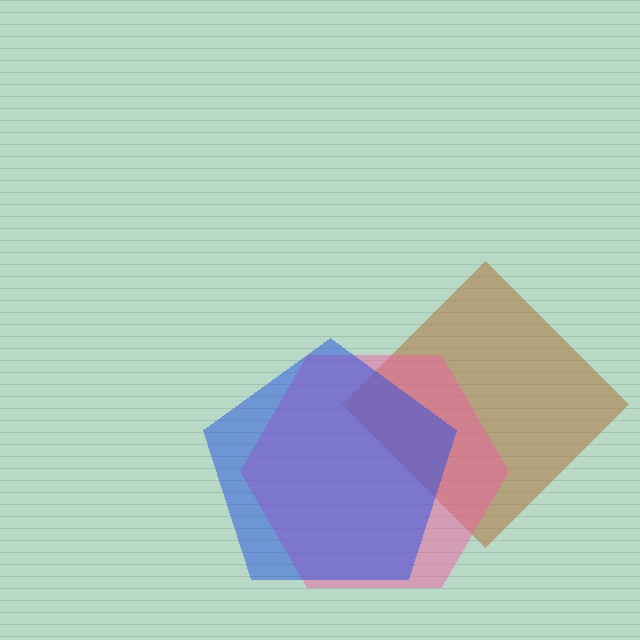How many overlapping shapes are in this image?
There are 3 overlapping shapes in the image.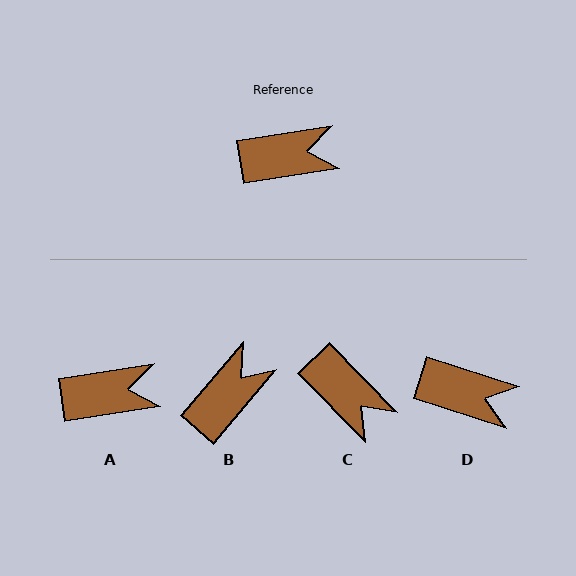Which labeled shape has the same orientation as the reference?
A.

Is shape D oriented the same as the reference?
No, it is off by about 27 degrees.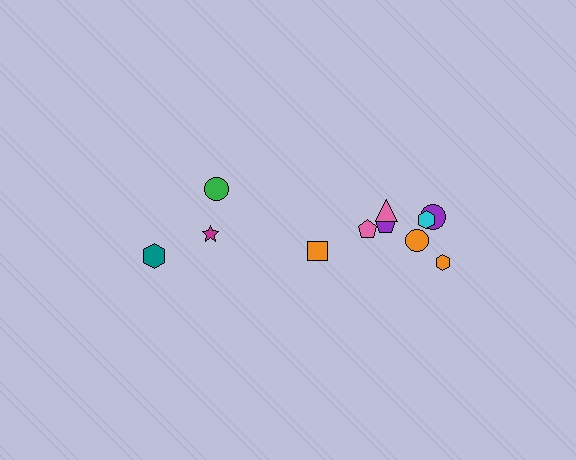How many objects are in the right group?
There are 8 objects.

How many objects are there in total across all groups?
There are 11 objects.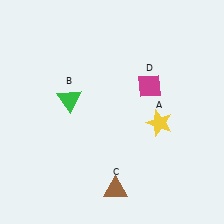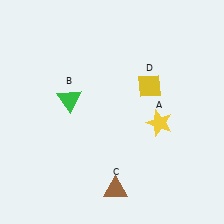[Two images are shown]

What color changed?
The diamond (D) changed from magenta in Image 1 to yellow in Image 2.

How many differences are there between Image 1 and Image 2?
There is 1 difference between the two images.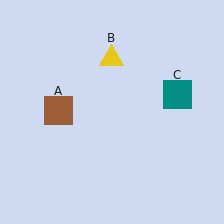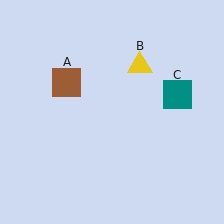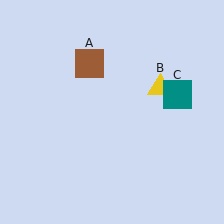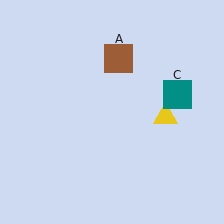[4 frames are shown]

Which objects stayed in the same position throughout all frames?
Teal square (object C) remained stationary.